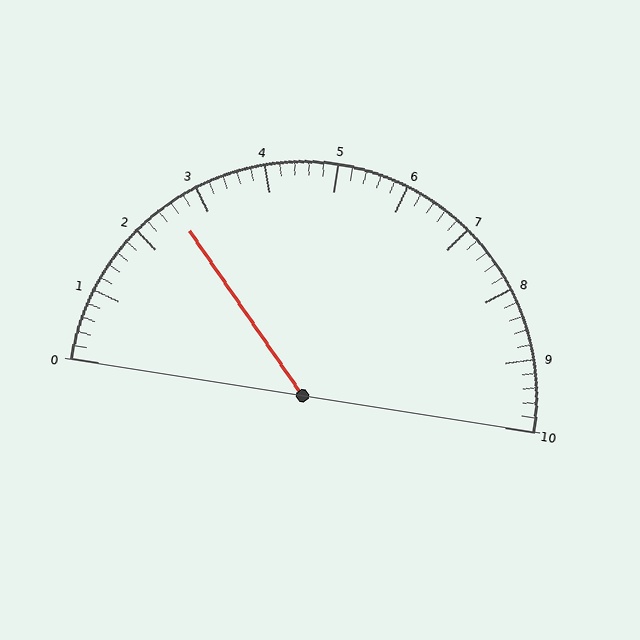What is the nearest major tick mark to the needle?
The nearest major tick mark is 3.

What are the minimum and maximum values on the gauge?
The gauge ranges from 0 to 10.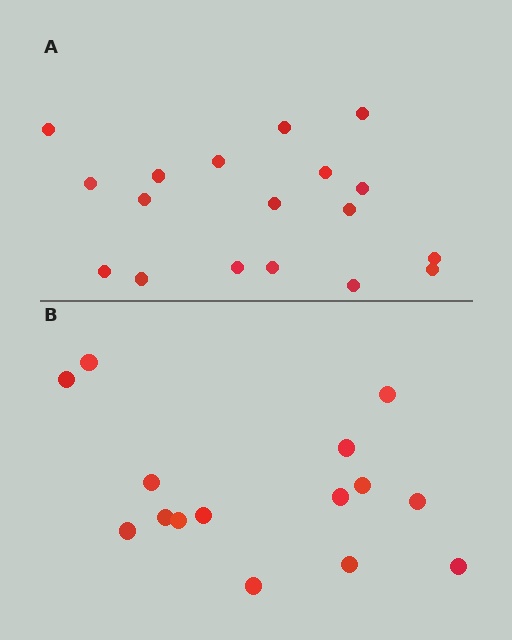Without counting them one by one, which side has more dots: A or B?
Region A (the top region) has more dots.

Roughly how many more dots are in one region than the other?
Region A has just a few more — roughly 2 or 3 more dots than region B.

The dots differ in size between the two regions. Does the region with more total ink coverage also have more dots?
No. Region B has more total ink coverage because its dots are larger, but region A actually contains more individual dots. Total area can be misleading — the number of items is what matters here.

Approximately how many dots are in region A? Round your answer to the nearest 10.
About 20 dots. (The exact count is 18, which rounds to 20.)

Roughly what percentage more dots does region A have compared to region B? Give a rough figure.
About 20% more.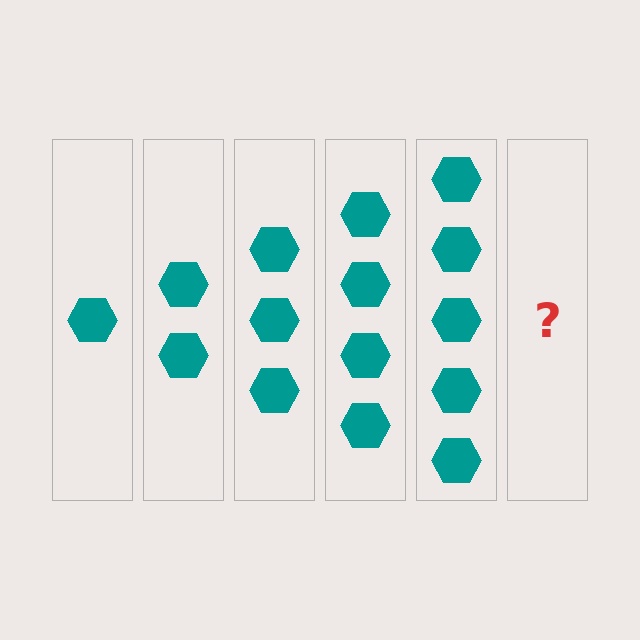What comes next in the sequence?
The next element should be 6 hexagons.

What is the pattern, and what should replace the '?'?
The pattern is that each step adds one more hexagon. The '?' should be 6 hexagons.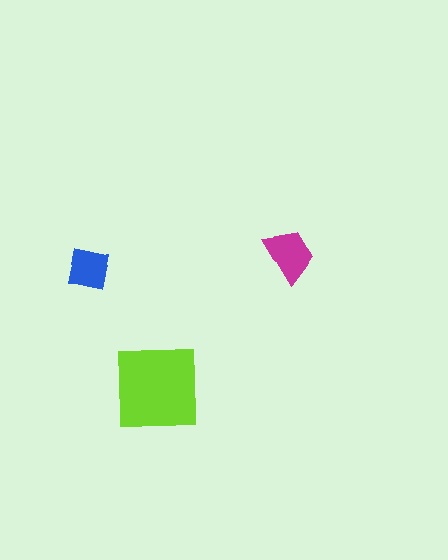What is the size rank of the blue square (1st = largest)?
3rd.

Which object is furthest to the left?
The blue square is leftmost.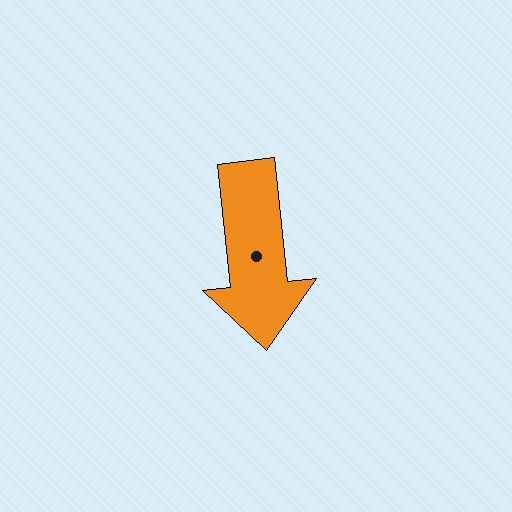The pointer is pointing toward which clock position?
Roughly 6 o'clock.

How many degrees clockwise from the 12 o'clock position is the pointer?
Approximately 174 degrees.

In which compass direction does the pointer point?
South.